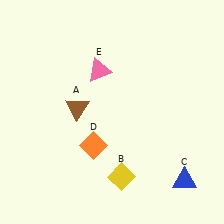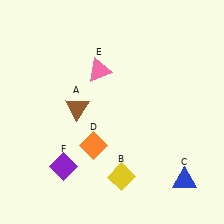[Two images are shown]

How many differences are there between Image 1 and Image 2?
There is 1 difference between the two images.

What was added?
A purple diamond (F) was added in Image 2.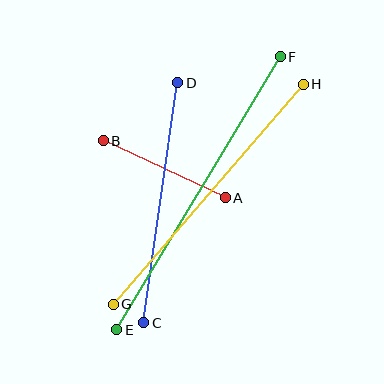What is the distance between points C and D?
The distance is approximately 242 pixels.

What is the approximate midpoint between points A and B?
The midpoint is at approximately (164, 169) pixels.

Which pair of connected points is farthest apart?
Points E and F are farthest apart.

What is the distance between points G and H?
The distance is approximately 291 pixels.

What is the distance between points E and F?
The distance is approximately 318 pixels.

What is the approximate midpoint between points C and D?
The midpoint is at approximately (161, 203) pixels.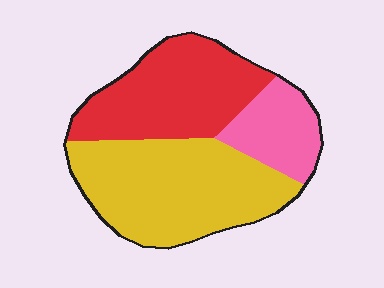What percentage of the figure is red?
Red takes up about three eighths (3/8) of the figure.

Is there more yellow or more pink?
Yellow.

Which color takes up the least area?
Pink, at roughly 15%.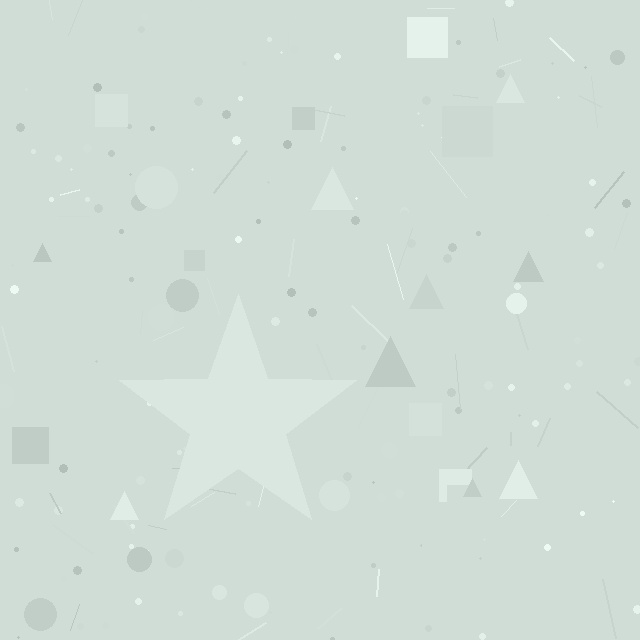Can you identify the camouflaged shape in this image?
The camouflaged shape is a star.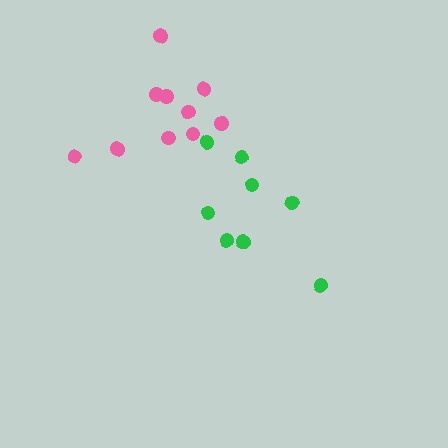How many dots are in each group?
Group 1: 8 dots, Group 2: 10 dots (18 total).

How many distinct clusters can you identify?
There are 2 distinct clusters.